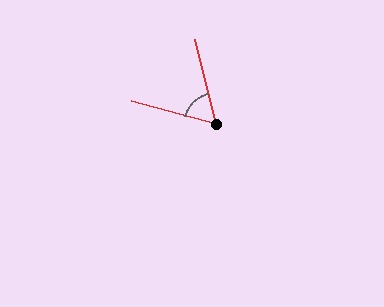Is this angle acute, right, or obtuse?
It is acute.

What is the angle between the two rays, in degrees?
Approximately 61 degrees.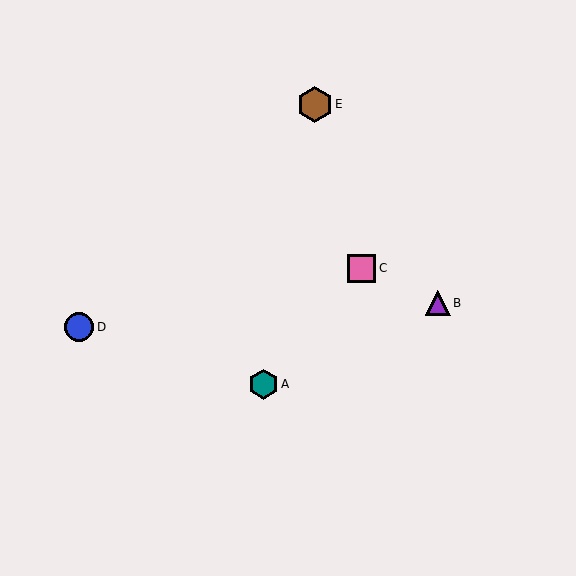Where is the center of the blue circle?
The center of the blue circle is at (79, 327).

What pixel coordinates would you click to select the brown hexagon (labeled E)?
Click at (315, 104) to select the brown hexagon E.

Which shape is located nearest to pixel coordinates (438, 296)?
The purple triangle (labeled B) at (438, 303) is nearest to that location.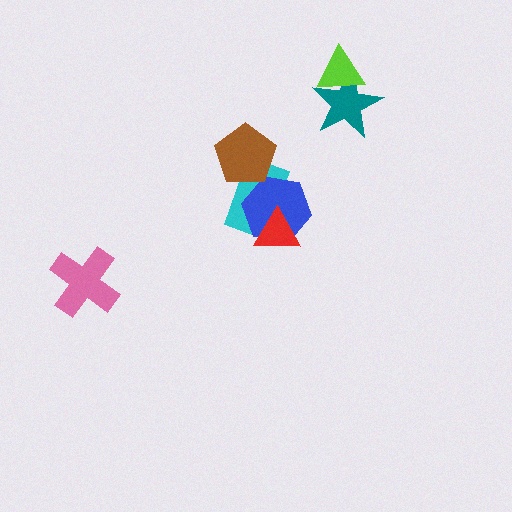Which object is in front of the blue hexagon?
The red triangle is in front of the blue hexagon.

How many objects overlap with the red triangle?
2 objects overlap with the red triangle.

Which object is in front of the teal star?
The lime triangle is in front of the teal star.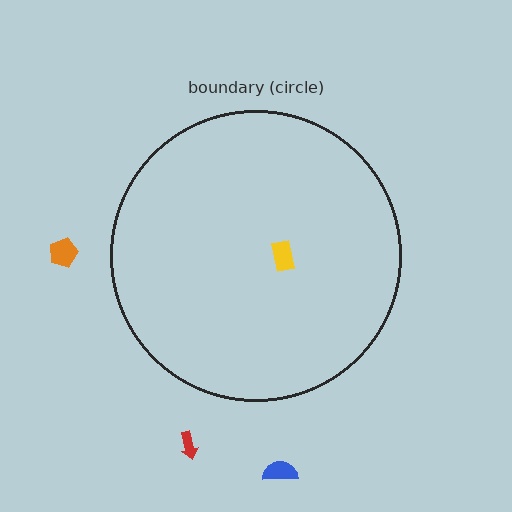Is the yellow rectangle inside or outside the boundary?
Inside.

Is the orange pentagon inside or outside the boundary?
Outside.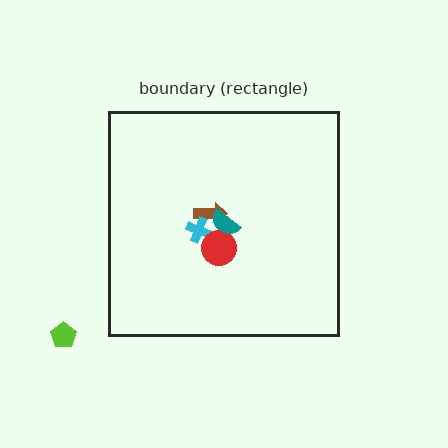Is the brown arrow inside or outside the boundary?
Inside.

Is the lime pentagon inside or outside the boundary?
Outside.